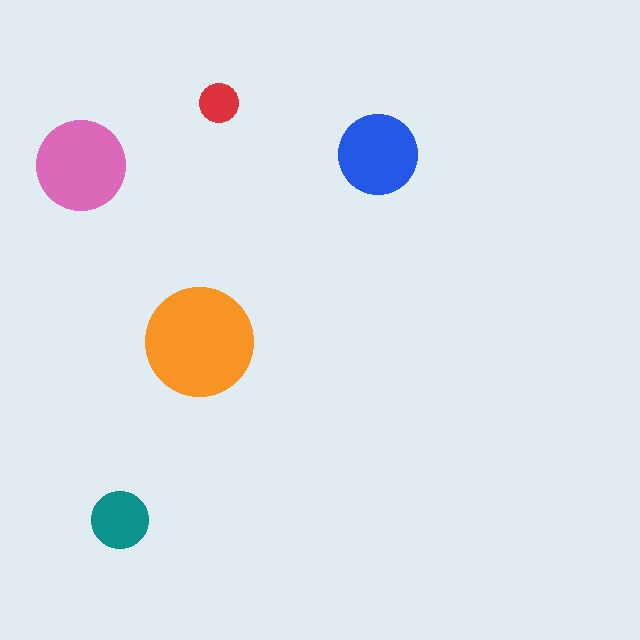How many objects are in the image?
There are 5 objects in the image.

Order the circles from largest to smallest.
the orange one, the pink one, the blue one, the teal one, the red one.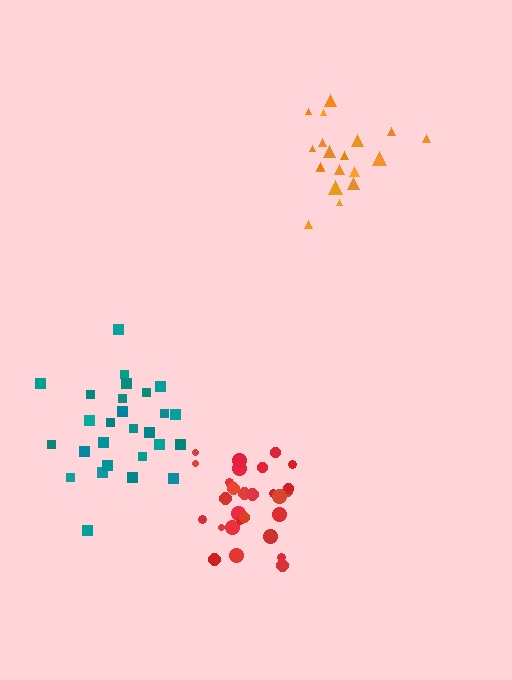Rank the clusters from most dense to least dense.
red, teal, orange.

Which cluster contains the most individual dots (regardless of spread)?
Red (28).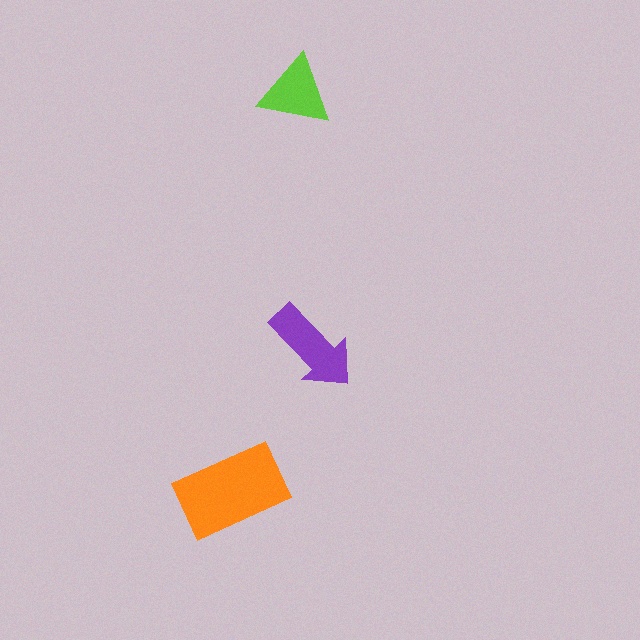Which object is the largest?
The orange rectangle.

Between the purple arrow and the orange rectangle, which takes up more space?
The orange rectangle.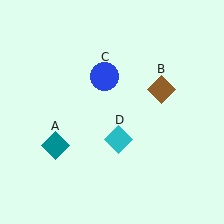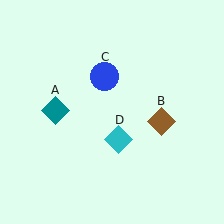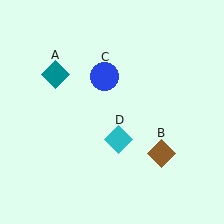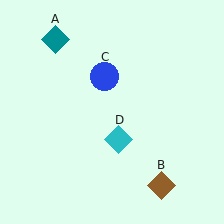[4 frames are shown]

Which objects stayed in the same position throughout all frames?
Blue circle (object C) and cyan diamond (object D) remained stationary.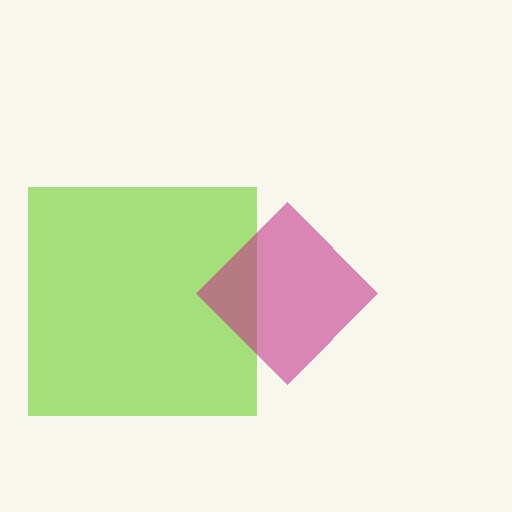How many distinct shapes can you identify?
There are 2 distinct shapes: a lime square, a magenta diamond.